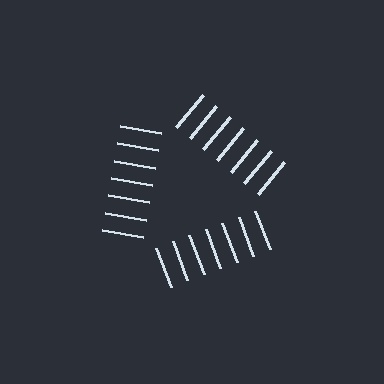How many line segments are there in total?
21 — 7 along each of the 3 edges.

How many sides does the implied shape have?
3 sides — the line-ends trace a triangle.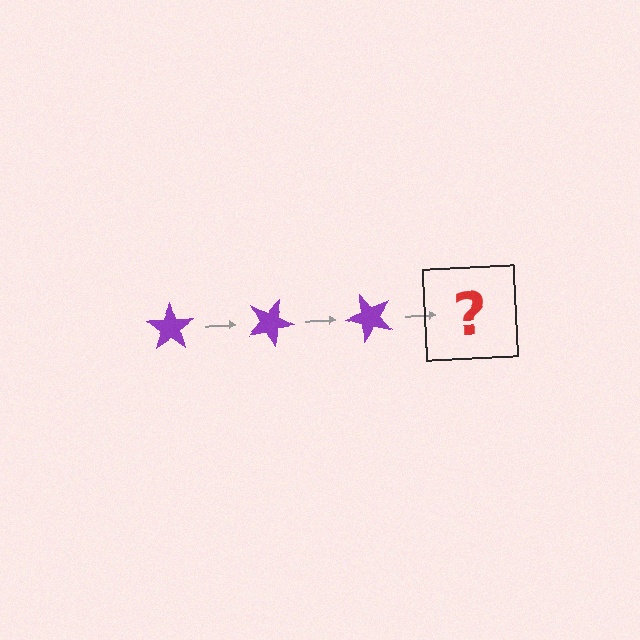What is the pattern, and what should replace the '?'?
The pattern is that the star rotates 25 degrees each step. The '?' should be a purple star rotated 75 degrees.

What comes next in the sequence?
The next element should be a purple star rotated 75 degrees.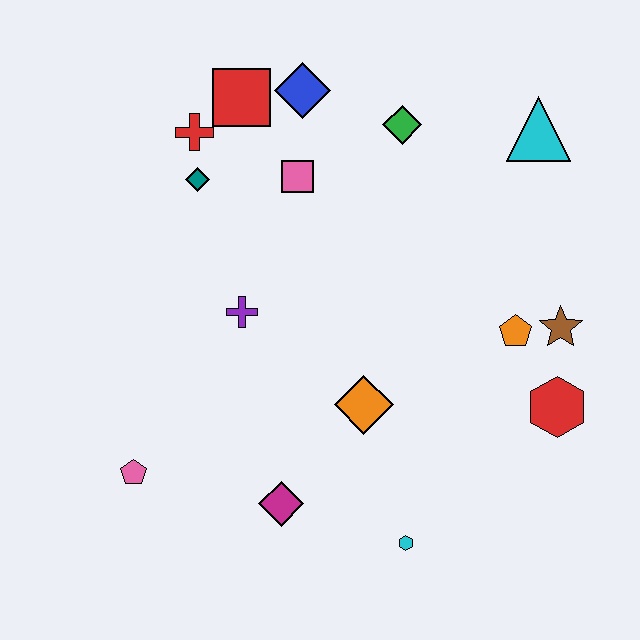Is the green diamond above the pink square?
Yes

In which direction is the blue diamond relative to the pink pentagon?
The blue diamond is above the pink pentagon.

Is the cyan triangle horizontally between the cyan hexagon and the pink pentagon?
No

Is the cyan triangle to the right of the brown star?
No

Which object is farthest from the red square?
The cyan hexagon is farthest from the red square.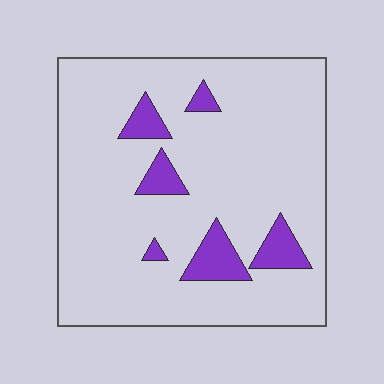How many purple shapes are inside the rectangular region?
6.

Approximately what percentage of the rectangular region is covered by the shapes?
Approximately 10%.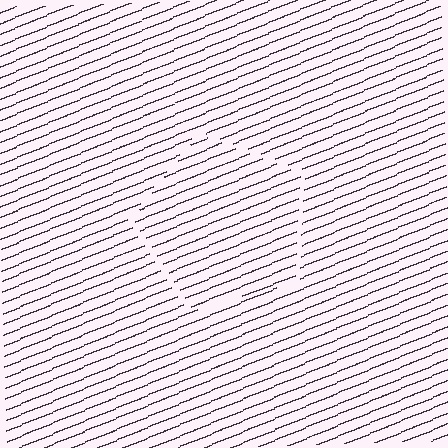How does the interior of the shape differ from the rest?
The interior of the shape contains the same grating, shifted by half a period — the contour is defined by the phase discontinuity where line-ends from the inner and outer gratings abut.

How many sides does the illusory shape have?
5 sides — the line-ends trace a pentagon.